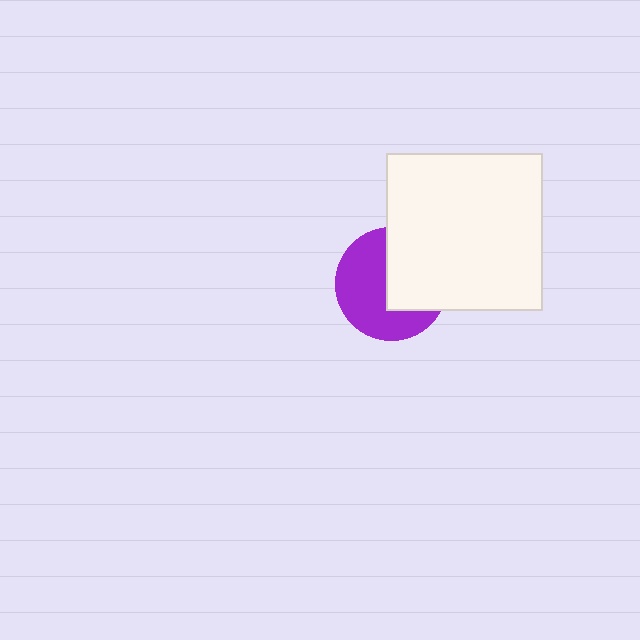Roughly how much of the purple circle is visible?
About half of it is visible (roughly 55%).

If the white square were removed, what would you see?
You would see the complete purple circle.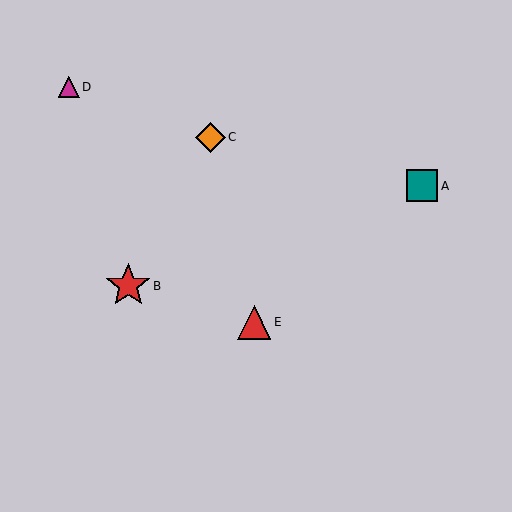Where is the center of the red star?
The center of the red star is at (128, 286).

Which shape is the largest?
The red star (labeled B) is the largest.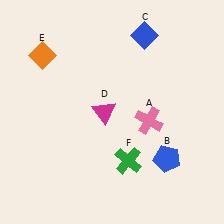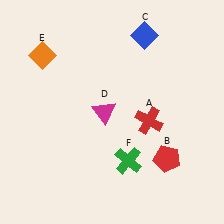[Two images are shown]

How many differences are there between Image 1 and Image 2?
There are 2 differences between the two images.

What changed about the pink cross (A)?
In Image 1, A is pink. In Image 2, it changed to red.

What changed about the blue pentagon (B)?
In Image 1, B is blue. In Image 2, it changed to red.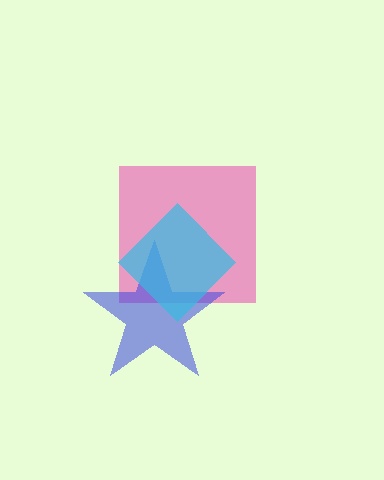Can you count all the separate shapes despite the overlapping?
Yes, there are 3 separate shapes.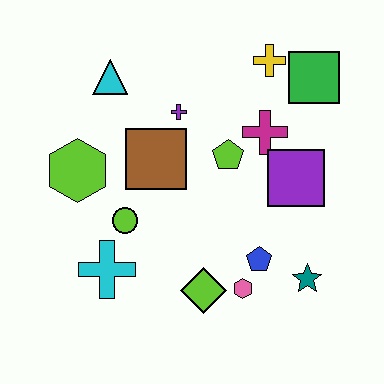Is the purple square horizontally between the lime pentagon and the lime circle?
No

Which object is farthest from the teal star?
The cyan triangle is farthest from the teal star.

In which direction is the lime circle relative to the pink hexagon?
The lime circle is to the left of the pink hexagon.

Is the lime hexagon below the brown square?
Yes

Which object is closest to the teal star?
The blue pentagon is closest to the teal star.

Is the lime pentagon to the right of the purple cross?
Yes